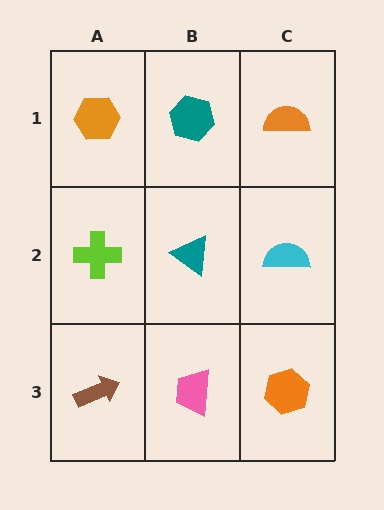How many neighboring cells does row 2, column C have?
3.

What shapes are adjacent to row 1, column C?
A cyan semicircle (row 2, column C), a teal hexagon (row 1, column B).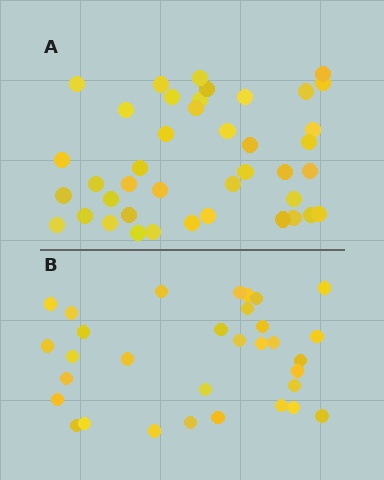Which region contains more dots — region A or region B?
Region A (the top region) has more dots.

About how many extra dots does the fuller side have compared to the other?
Region A has roughly 8 or so more dots than region B.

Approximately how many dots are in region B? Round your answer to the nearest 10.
About 30 dots. (The exact count is 32, which rounds to 30.)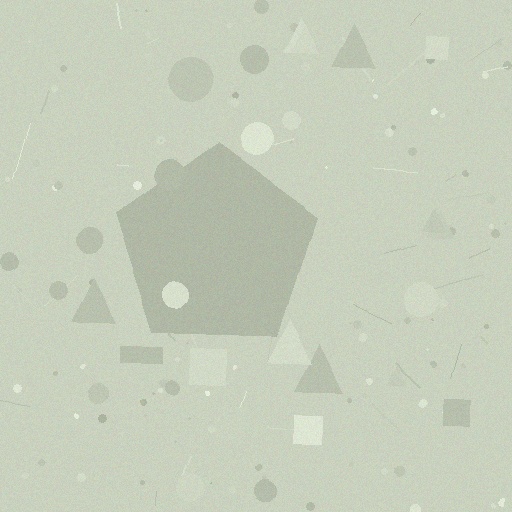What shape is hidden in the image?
A pentagon is hidden in the image.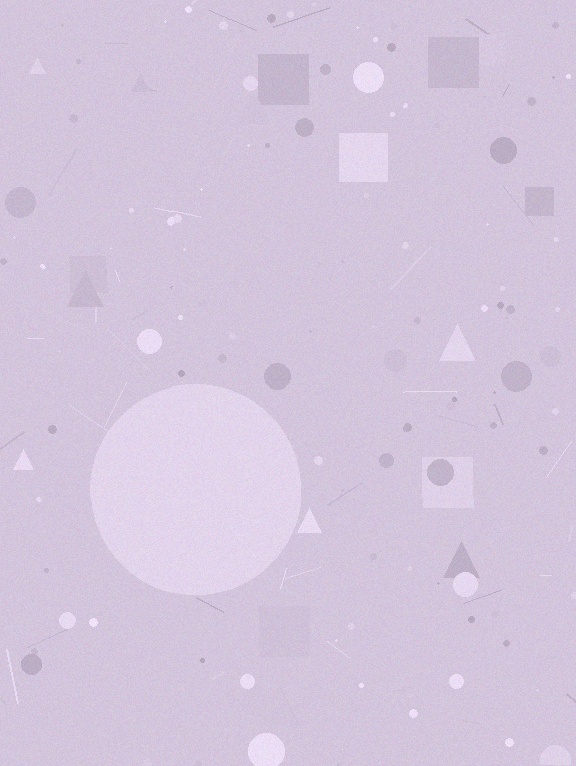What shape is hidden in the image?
A circle is hidden in the image.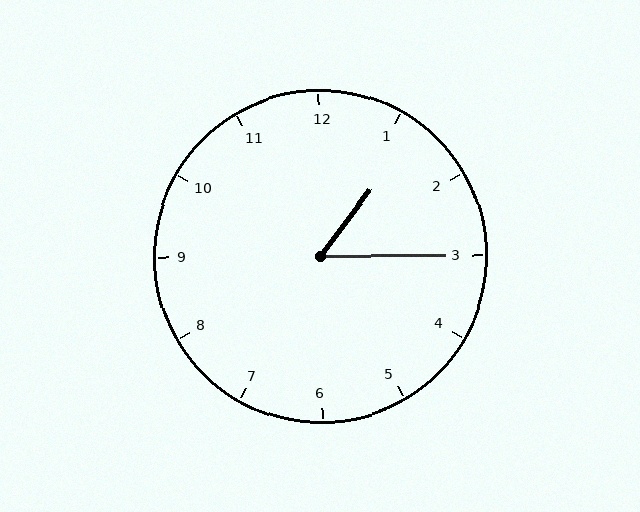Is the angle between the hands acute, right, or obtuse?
It is acute.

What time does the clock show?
1:15.